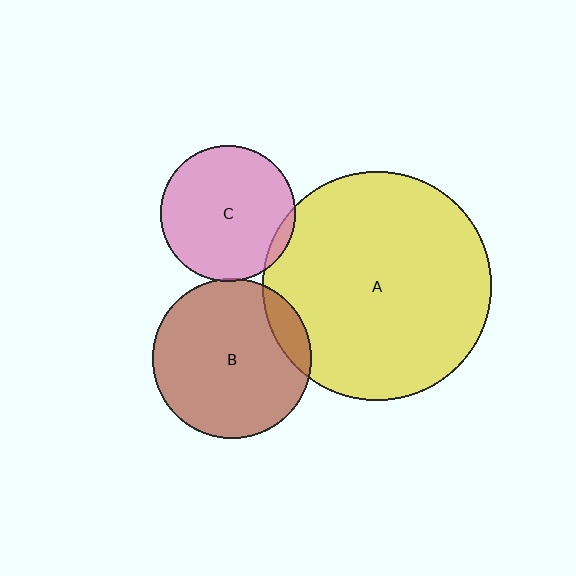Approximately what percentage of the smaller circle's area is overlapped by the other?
Approximately 5%.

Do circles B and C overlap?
Yes.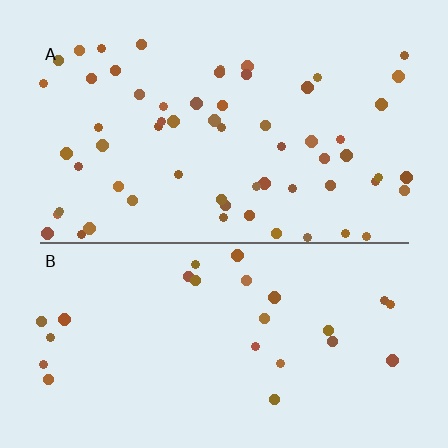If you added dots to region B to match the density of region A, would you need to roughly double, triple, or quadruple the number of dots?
Approximately double.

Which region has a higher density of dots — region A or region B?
A (the top).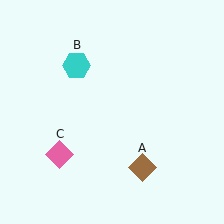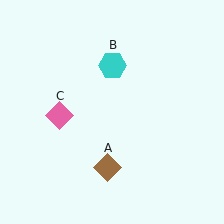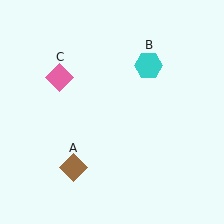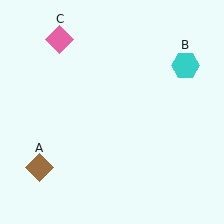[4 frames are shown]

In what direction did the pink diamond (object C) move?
The pink diamond (object C) moved up.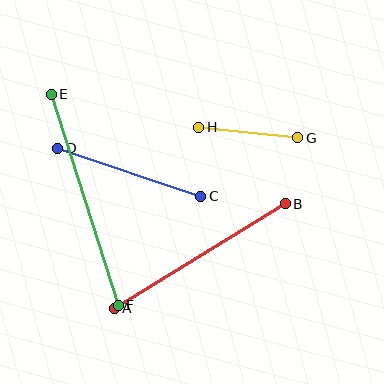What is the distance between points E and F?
The distance is approximately 221 pixels.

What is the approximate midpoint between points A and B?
The midpoint is at approximately (200, 256) pixels.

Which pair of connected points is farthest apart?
Points E and F are farthest apart.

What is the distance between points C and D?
The distance is approximately 151 pixels.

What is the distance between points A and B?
The distance is approximately 200 pixels.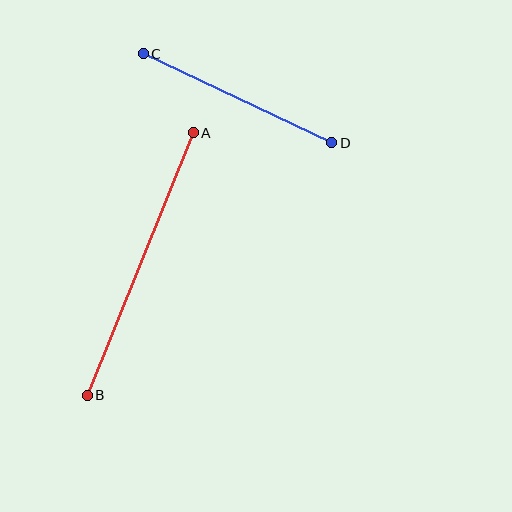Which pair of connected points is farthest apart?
Points A and B are farthest apart.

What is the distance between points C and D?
The distance is approximately 208 pixels.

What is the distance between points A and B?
The distance is approximately 283 pixels.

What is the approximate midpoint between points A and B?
The midpoint is at approximately (140, 264) pixels.